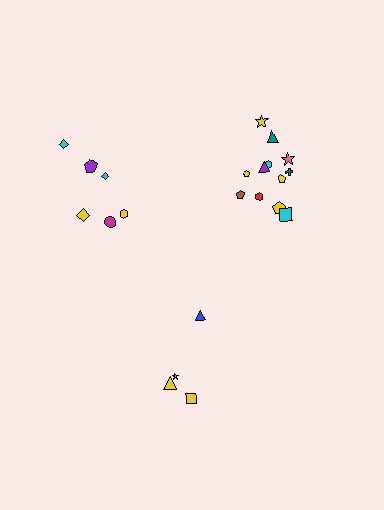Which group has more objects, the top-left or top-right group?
The top-right group.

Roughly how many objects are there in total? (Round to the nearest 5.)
Roughly 20 objects in total.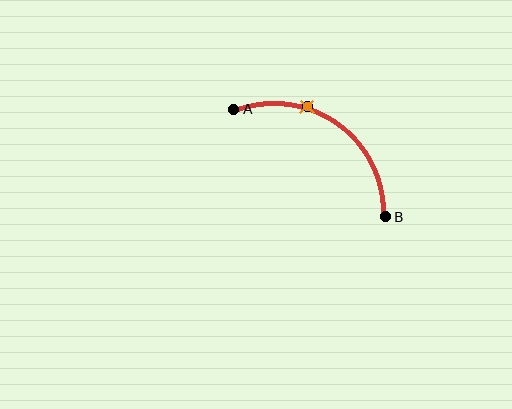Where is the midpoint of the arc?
The arc midpoint is the point on the curve farthest from the straight line joining A and B. It sits above and to the right of that line.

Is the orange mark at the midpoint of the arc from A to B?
No. The orange mark lies on the arc but is closer to endpoint A. The arc midpoint would be at the point on the curve equidistant along the arc from both A and B.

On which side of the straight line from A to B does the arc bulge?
The arc bulges above and to the right of the straight line connecting A and B.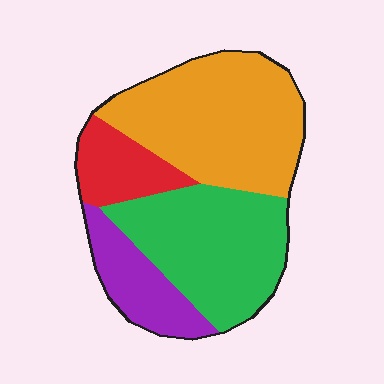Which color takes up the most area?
Orange, at roughly 40%.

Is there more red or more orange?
Orange.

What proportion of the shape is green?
Green covers 33% of the shape.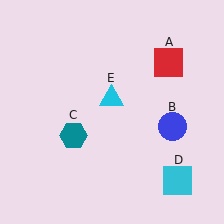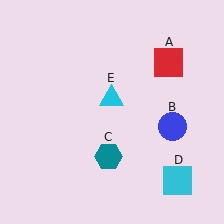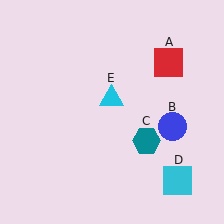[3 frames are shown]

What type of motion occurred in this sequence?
The teal hexagon (object C) rotated counterclockwise around the center of the scene.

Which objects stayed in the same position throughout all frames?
Red square (object A) and blue circle (object B) and cyan square (object D) and cyan triangle (object E) remained stationary.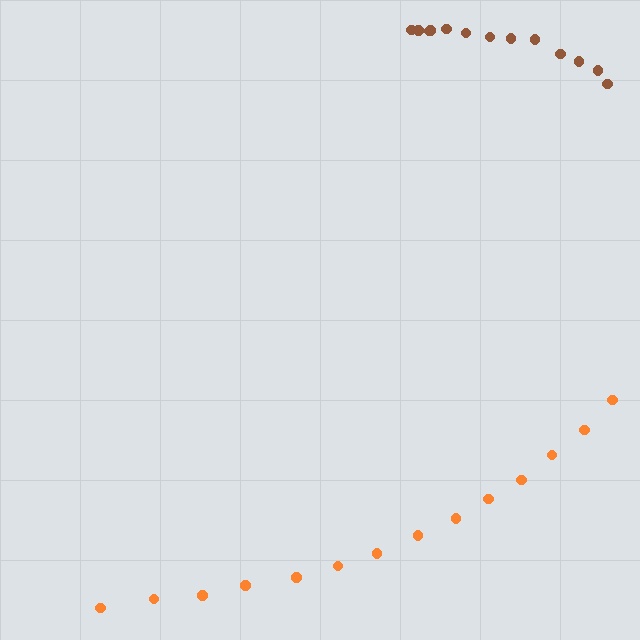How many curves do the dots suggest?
There are 2 distinct paths.